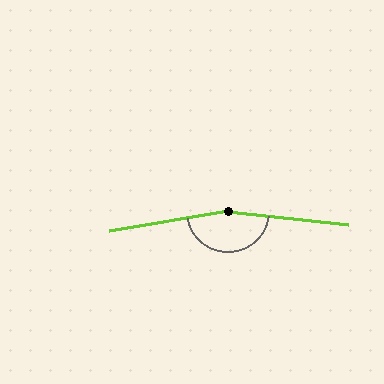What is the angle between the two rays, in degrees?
Approximately 164 degrees.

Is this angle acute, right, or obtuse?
It is obtuse.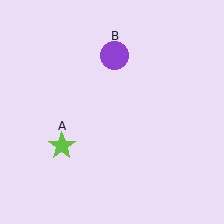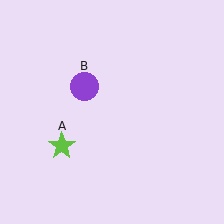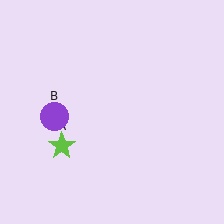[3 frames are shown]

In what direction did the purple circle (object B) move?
The purple circle (object B) moved down and to the left.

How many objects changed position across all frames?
1 object changed position: purple circle (object B).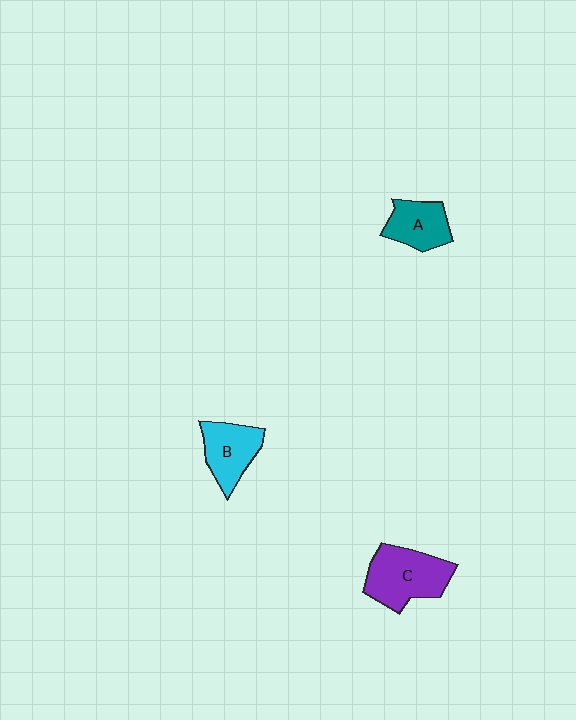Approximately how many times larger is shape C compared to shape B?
Approximately 1.4 times.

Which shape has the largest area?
Shape C (purple).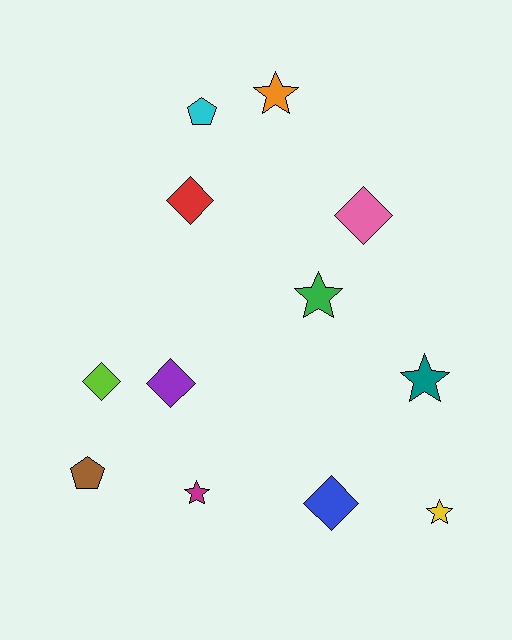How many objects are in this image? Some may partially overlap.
There are 12 objects.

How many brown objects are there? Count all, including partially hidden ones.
There is 1 brown object.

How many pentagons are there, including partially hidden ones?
There are 2 pentagons.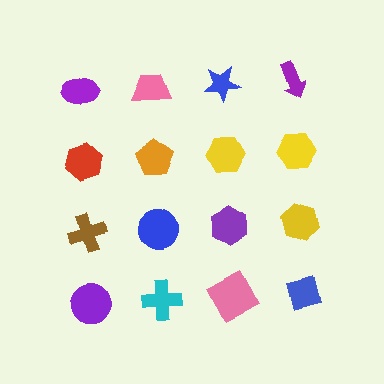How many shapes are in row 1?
4 shapes.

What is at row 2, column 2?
An orange pentagon.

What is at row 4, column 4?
A blue square.